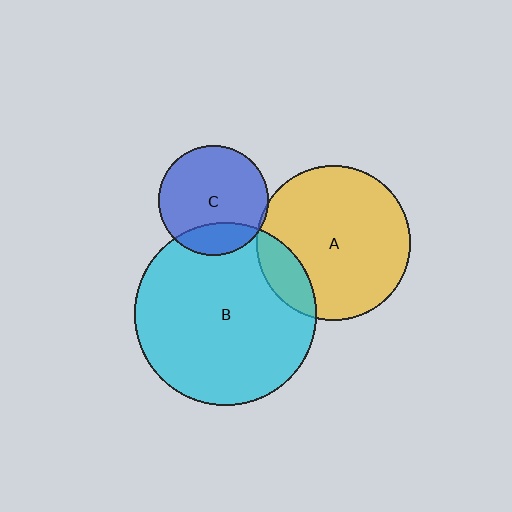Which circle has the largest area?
Circle B (cyan).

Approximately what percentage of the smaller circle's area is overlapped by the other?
Approximately 20%.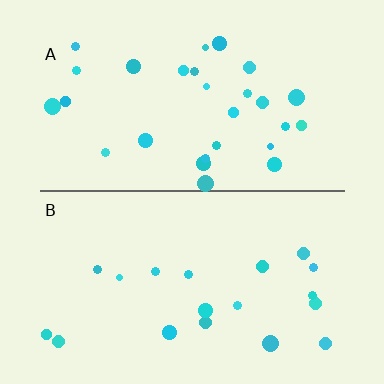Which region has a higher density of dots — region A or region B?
A (the top).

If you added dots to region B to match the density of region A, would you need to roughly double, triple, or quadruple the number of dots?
Approximately double.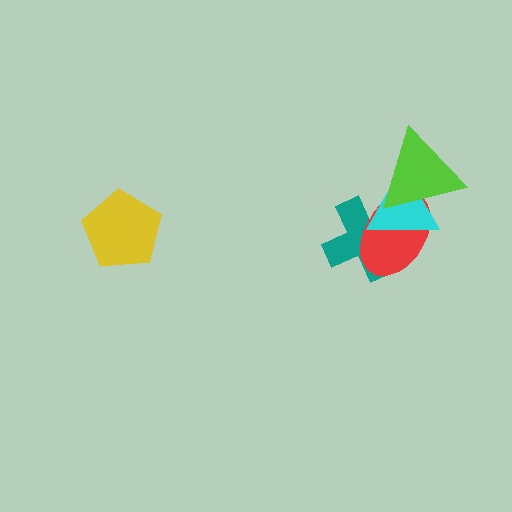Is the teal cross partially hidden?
Yes, it is partially covered by another shape.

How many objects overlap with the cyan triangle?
3 objects overlap with the cyan triangle.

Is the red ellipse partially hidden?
Yes, it is partially covered by another shape.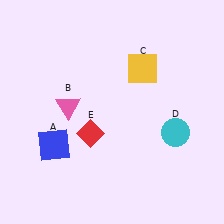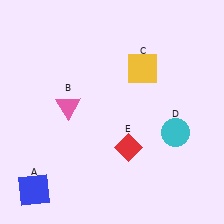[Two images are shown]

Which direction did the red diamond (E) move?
The red diamond (E) moved right.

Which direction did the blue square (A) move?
The blue square (A) moved down.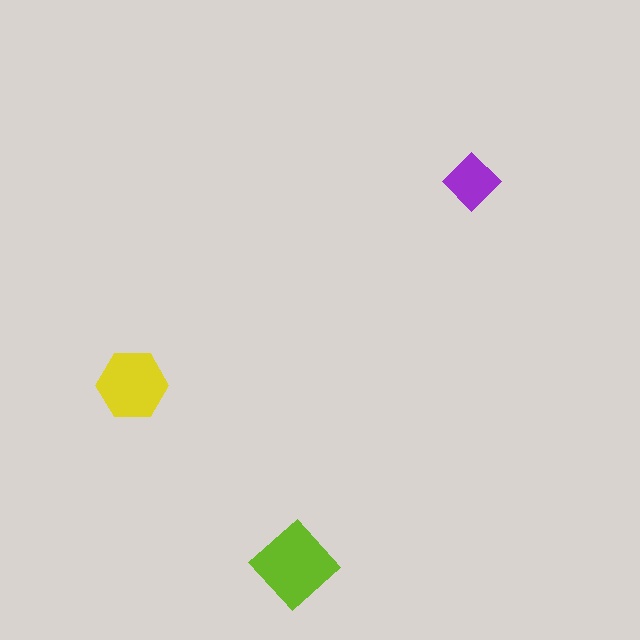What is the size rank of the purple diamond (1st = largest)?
3rd.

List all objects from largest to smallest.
The lime diamond, the yellow hexagon, the purple diamond.